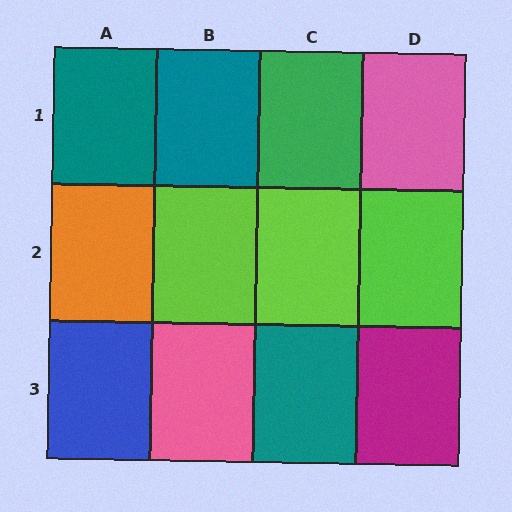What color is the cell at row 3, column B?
Pink.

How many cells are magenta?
1 cell is magenta.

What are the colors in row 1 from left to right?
Teal, teal, green, pink.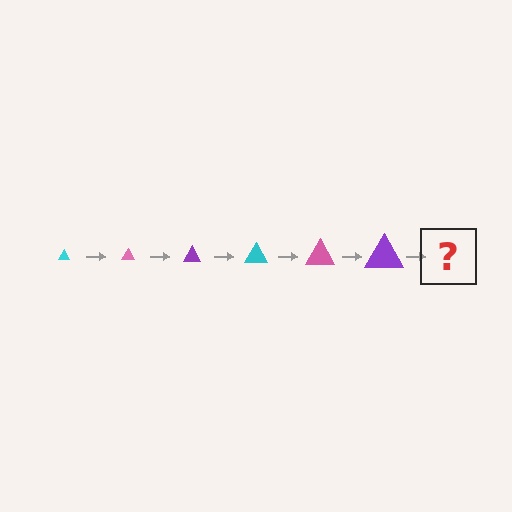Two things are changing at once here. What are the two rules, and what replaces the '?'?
The two rules are that the triangle grows larger each step and the color cycles through cyan, pink, and purple. The '?' should be a cyan triangle, larger than the previous one.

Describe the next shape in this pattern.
It should be a cyan triangle, larger than the previous one.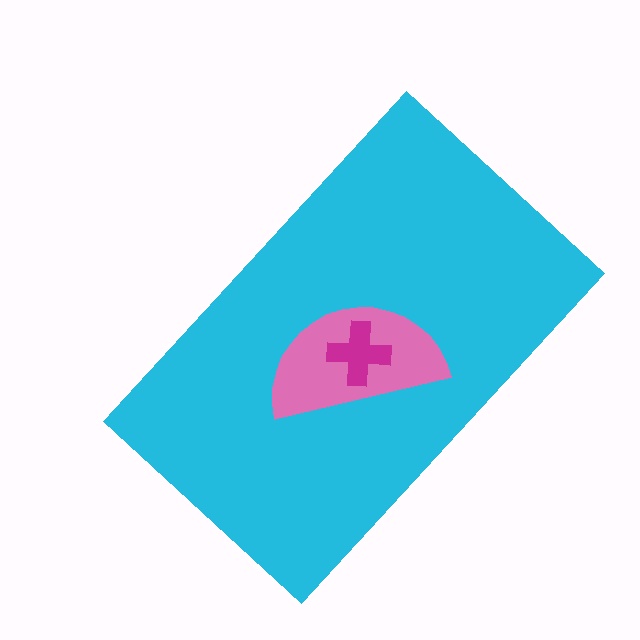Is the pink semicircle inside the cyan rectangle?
Yes.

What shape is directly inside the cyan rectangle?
The pink semicircle.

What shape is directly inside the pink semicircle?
The magenta cross.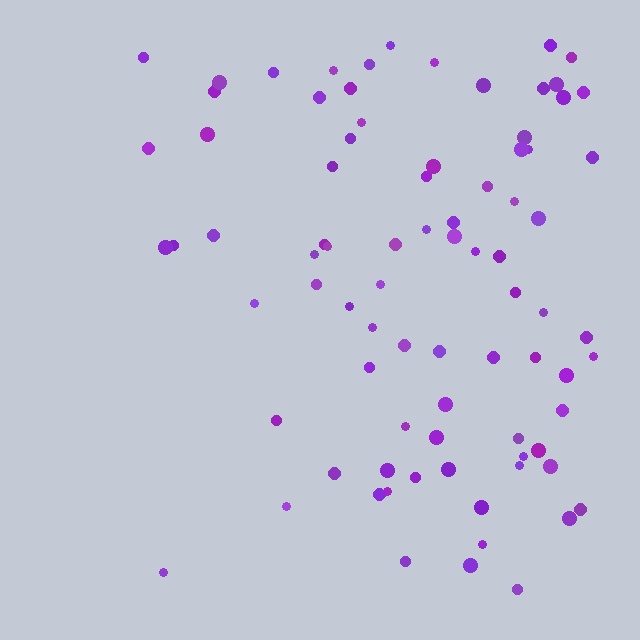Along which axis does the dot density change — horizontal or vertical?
Horizontal.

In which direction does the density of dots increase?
From left to right, with the right side densest.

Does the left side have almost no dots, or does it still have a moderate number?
Still a moderate number, just noticeably fewer than the right.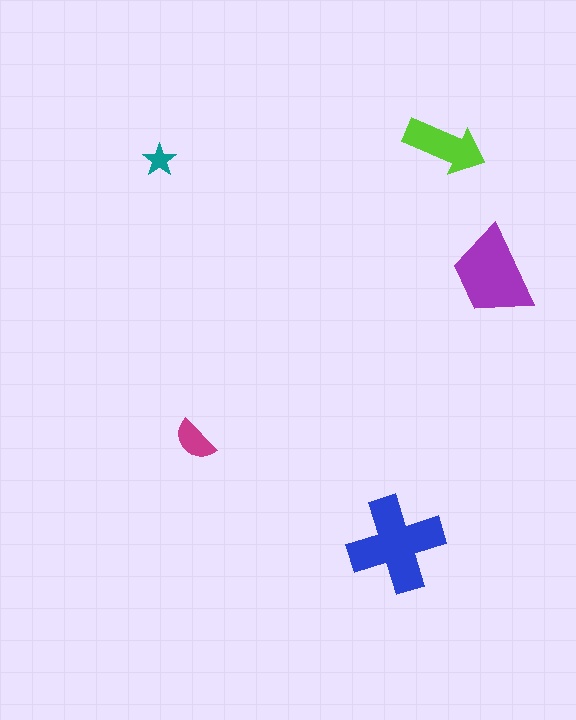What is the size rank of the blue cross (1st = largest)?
1st.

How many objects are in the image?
There are 5 objects in the image.